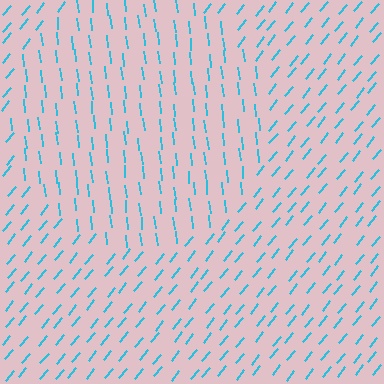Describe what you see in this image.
The image is filled with small cyan line segments. A circle region in the image has lines oriented differently from the surrounding lines, creating a visible texture boundary.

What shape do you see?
I see a circle.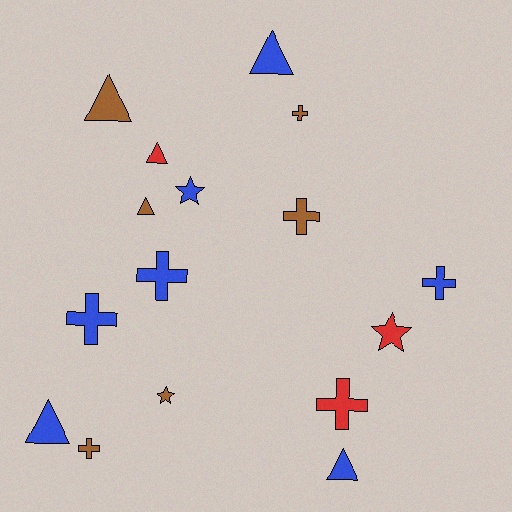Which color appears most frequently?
Blue, with 7 objects.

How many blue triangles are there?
There are 3 blue triangles.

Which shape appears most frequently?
Cross, with 7 objects.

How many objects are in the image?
There are 16 objects.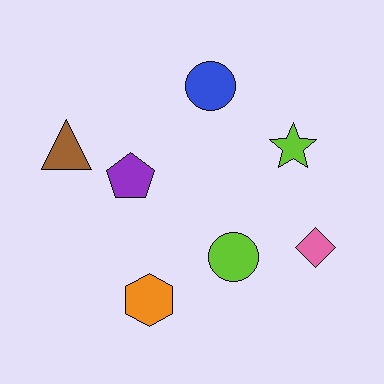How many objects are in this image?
There are 7 objects.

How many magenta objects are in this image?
There are no magenta objects.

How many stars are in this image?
There is 1 star.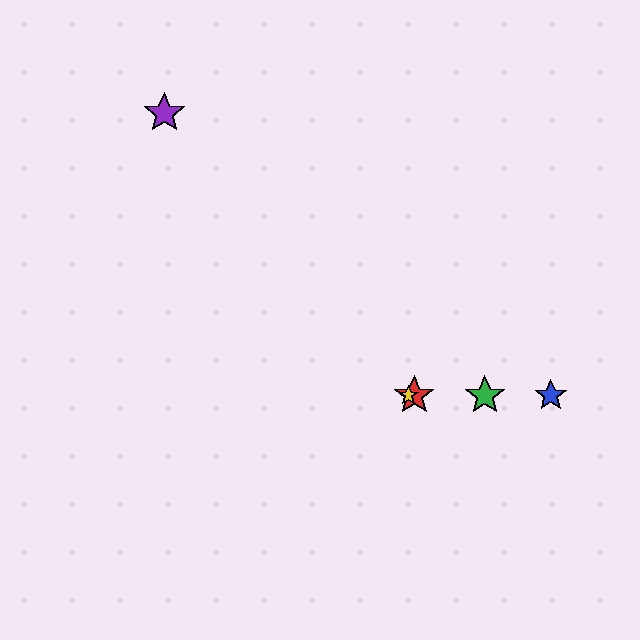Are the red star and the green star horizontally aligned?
Yes, both are at y≈396.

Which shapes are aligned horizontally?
The red star, the blue star, the green star, the yellow star are aligned horizontally.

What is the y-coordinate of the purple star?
The purple star is at y≈113.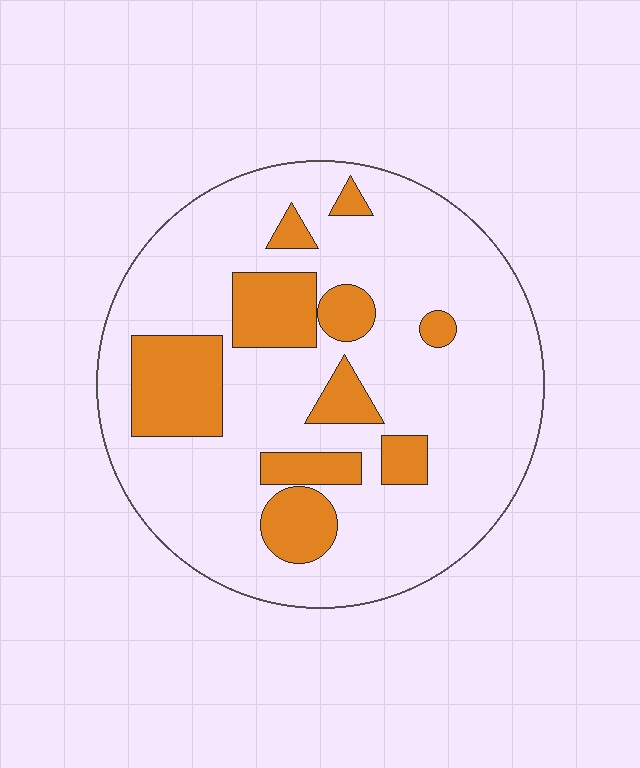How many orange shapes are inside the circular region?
10.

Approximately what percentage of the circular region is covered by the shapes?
Approximately 20%.